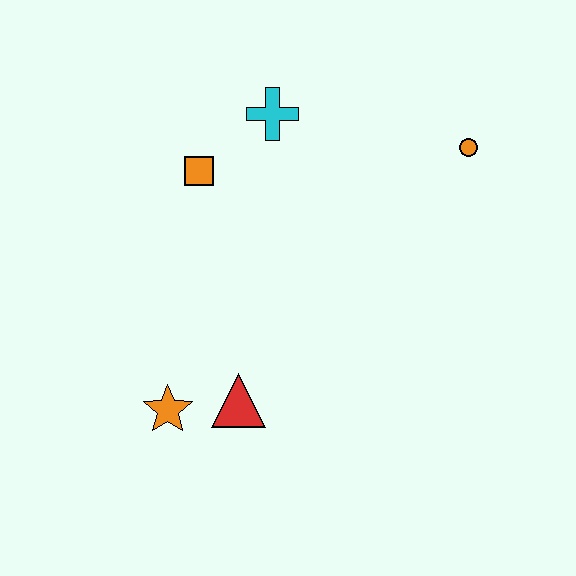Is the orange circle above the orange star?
Yes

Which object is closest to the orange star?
The red triangle is closest to the orange star.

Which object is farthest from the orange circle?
The orange star is farthest from the orange circle.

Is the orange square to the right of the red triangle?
No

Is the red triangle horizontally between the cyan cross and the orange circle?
No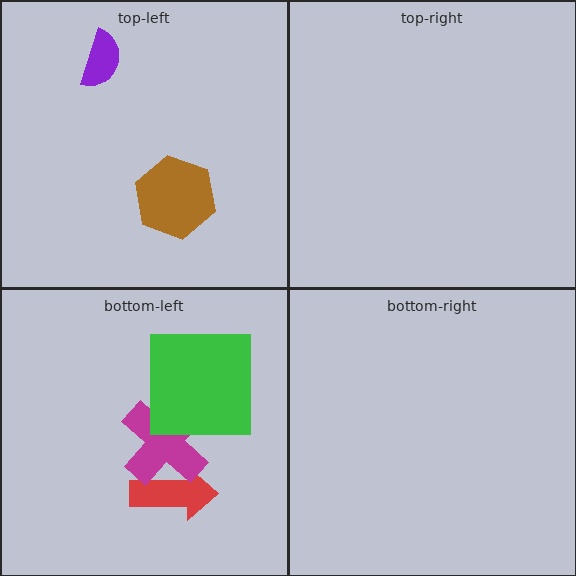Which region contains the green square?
The bottom-left region.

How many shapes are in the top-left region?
2.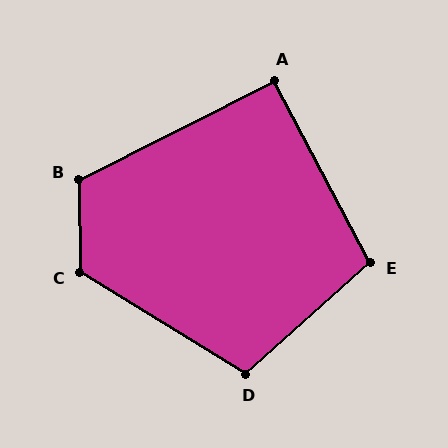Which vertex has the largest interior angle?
C, at approximately 122 degrees.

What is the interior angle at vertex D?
Approximately 107 degrees (obtuse).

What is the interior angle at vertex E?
Approximately 104 degrees (obtuse).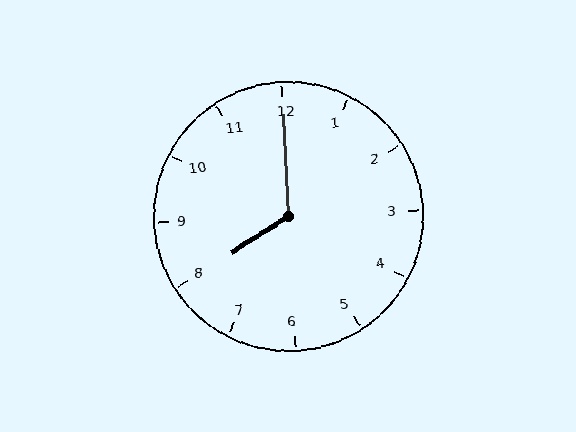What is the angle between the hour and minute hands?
Approximately 120 degrees.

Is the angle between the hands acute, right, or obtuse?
It is obtuse.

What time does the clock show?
8:00.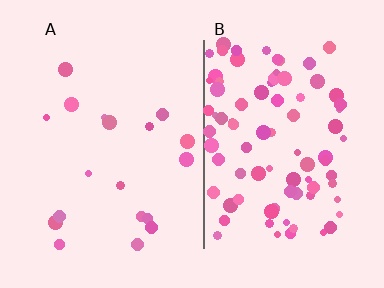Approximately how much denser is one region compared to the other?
Approximately 4.4× — region B over region A.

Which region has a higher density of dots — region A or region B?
B (the right).